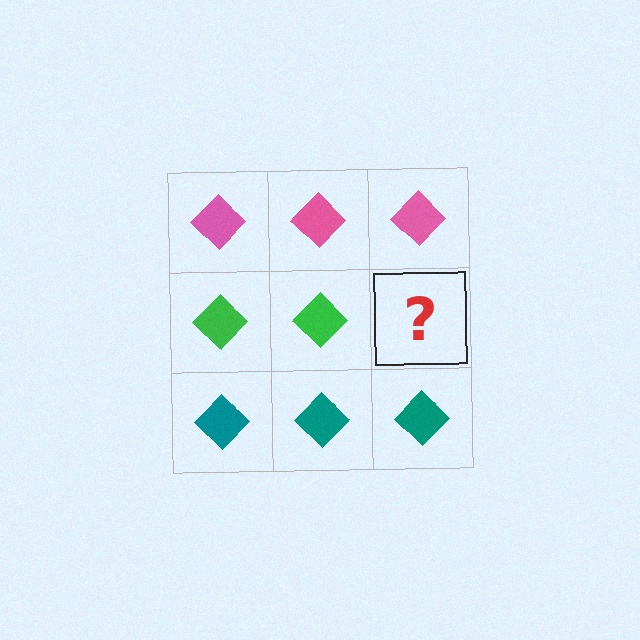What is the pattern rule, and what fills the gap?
The rule is that each row has a consistent color. The gap should be filled with a green diamond.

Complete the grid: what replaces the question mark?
The question mark should be replaced with a green diamond.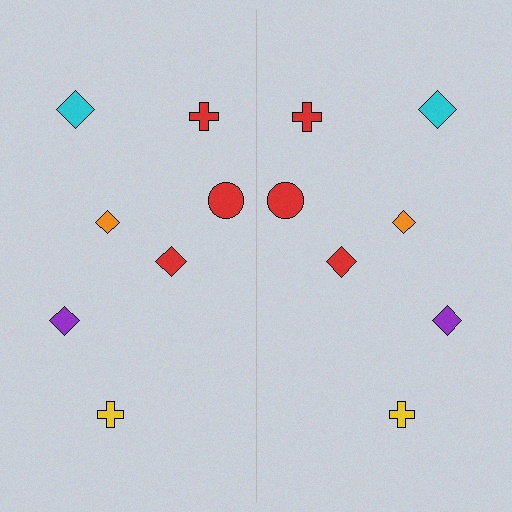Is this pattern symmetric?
Yes, this pattern has bilateral (reflection) symmetry.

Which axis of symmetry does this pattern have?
The pattern has a vertical axis of symmetry running through the center of the image.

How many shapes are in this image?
There are 14 shapes in this image.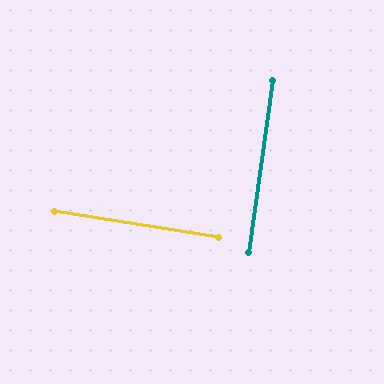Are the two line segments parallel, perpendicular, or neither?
Perpendicular — they meet at approximately 89°.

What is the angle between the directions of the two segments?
Approximately 89 degrees.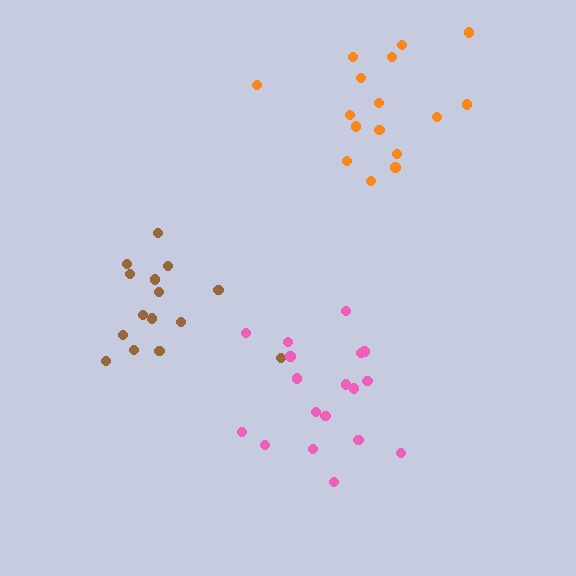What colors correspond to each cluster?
The clusters are colored: brown, orange, pink.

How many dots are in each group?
Group 1: 15 dots, Group 2: 16 dots, Group 3: 18 dots (49 total).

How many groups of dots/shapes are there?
There are 3 groups.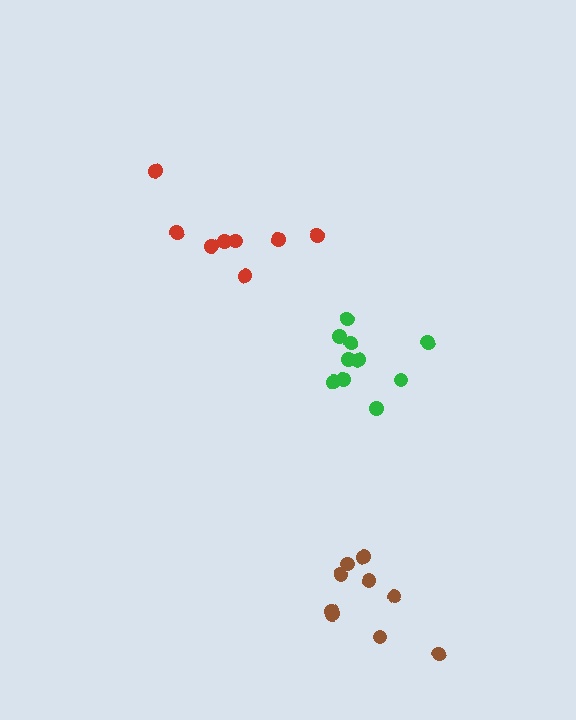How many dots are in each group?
Group 1: 10 dots, Group 2: 9 dots, Group 3: 8 dots (27 total).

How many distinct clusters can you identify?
There are 3 distinct clusters.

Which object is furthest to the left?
The red cluster is leftmost.